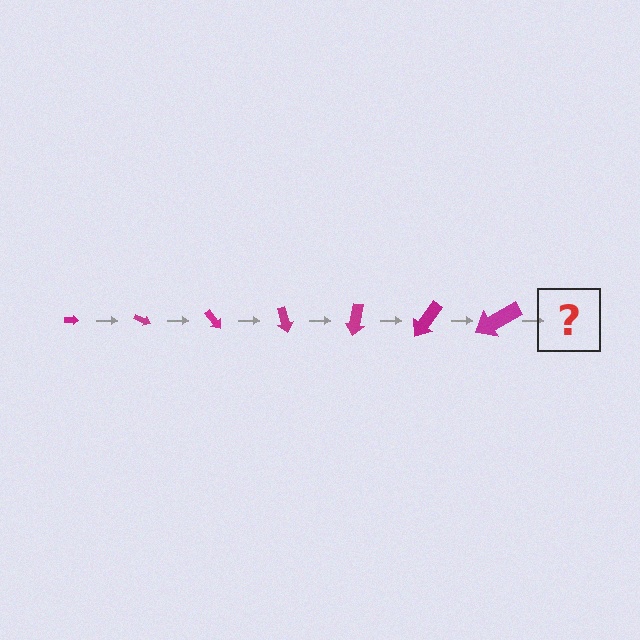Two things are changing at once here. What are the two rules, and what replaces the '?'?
The two rules are that the arrow grows larger each step and it rotates 25 degrees each step. The '?' should be an arrow, larger than the previous one and rotated 175 degrees from the start.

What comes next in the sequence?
The next element should be an arrow, larger than the previous one and rotated 175 degrees from the start.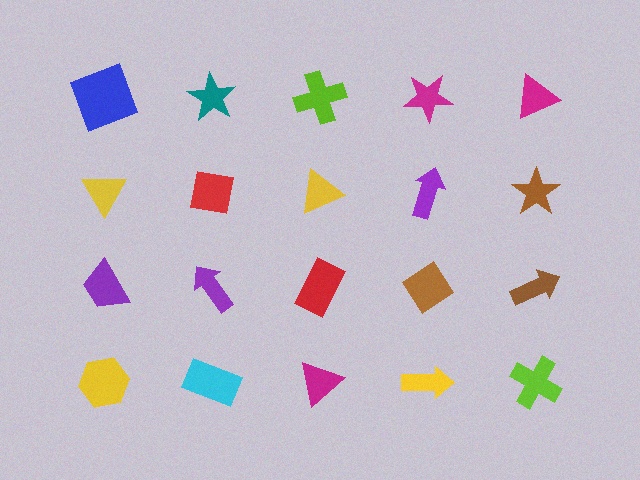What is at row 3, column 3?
A red rectangle.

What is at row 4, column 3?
A magenta triangle.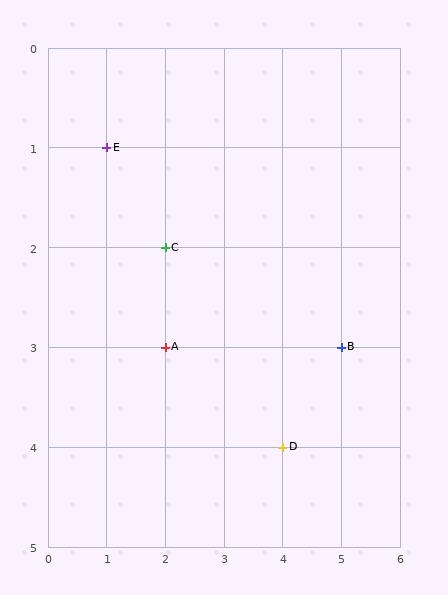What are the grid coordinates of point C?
Point C is at grid coordinates (2, 2).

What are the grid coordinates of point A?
Point A is at grid coordinates (2, 3).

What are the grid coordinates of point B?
Point B is at grid coordinates (5, 3).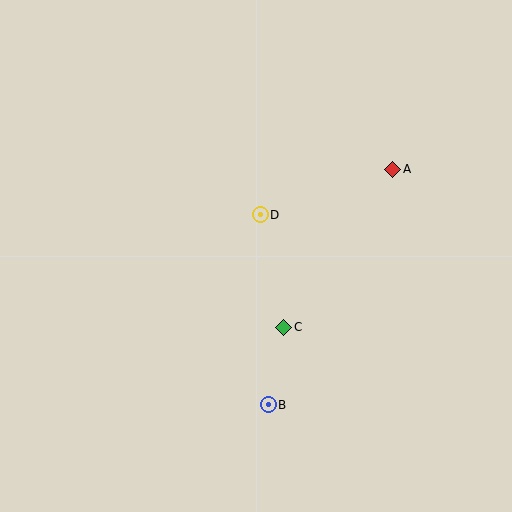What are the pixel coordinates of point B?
Point B is at (268, 405).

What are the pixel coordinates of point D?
Point D is at (260, 215).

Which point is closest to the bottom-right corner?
Point B is closest to the bottom-right corner.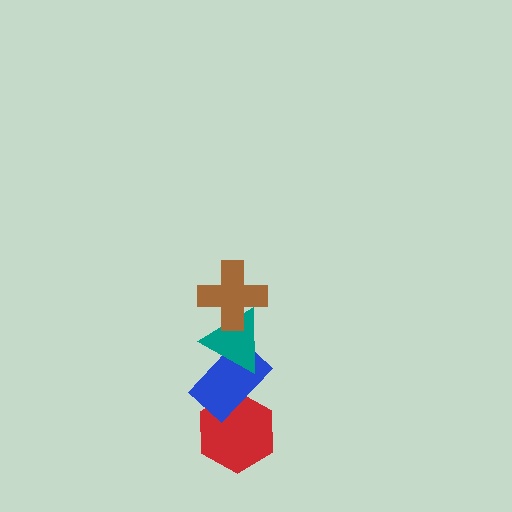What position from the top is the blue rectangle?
The blue rectangle is 3rd from the top.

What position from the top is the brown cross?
The brown cross is 1st from the top.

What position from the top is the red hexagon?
The red hexagon is 4th from the top.